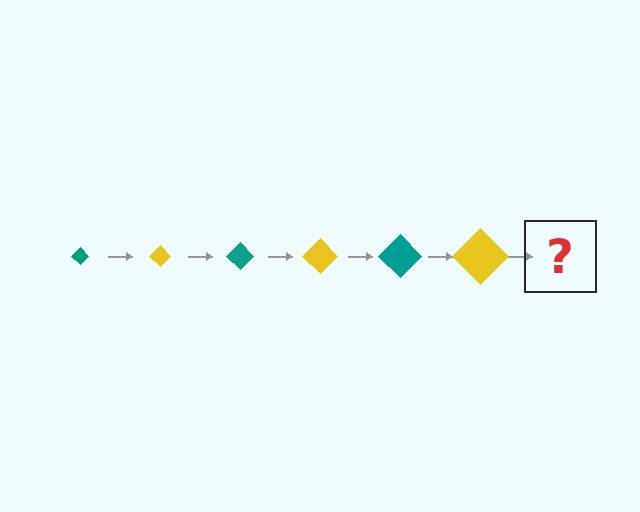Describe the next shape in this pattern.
It should be a teal diamond, larger than the previous one.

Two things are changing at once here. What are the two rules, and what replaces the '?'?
The two rules are that the diamond grows larger each step and the color cycles through teal and yellow. The '?' should be a teal diamond, larger than the previous one.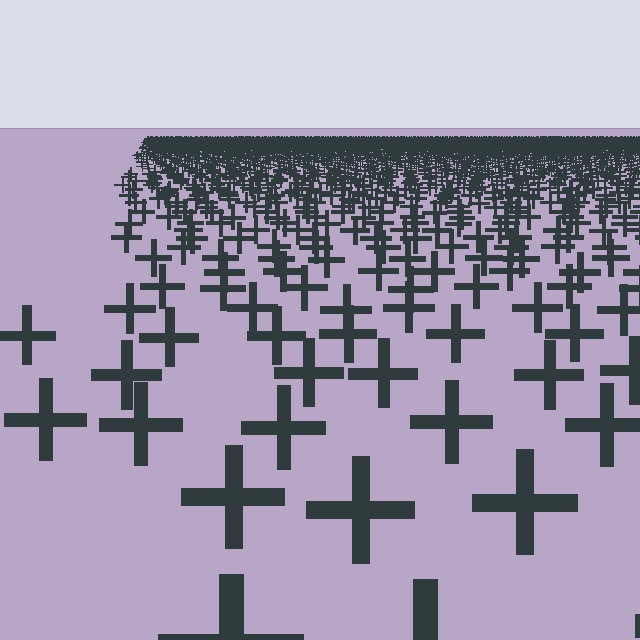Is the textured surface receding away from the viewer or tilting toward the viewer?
The surface is receding away from the viewer. Texture elements get smaller and denser toward the top.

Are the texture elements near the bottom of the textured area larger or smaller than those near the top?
Larger. Near the bottom, elements are closer to the viewer and appear at a bigger on-screen size.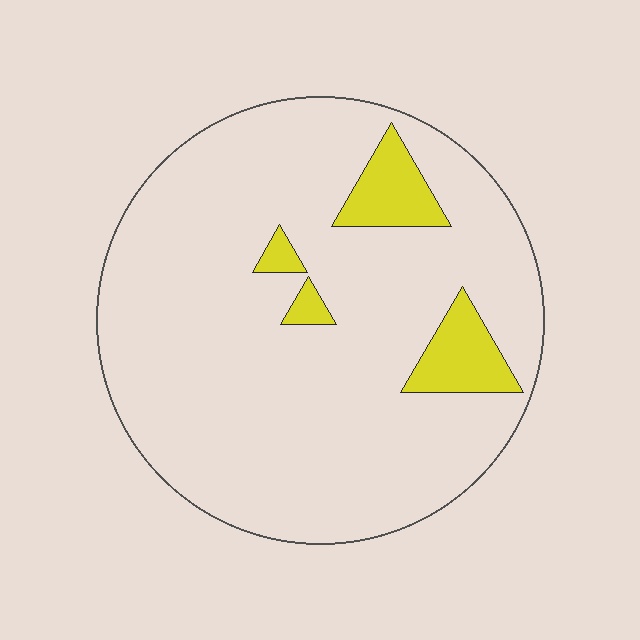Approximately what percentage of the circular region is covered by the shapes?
Approximately 10%.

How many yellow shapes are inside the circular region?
4.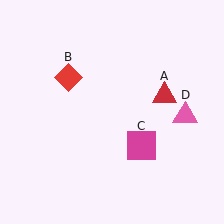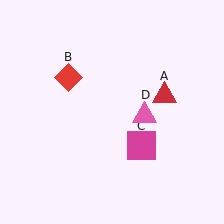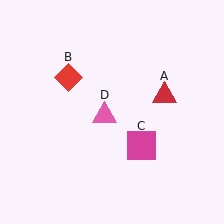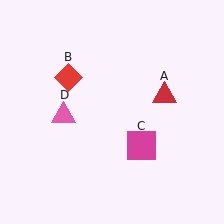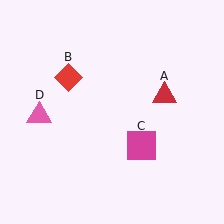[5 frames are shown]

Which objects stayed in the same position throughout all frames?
Red triangle (object A) and red diamond (object B) and magenta square (object C) remained stationary.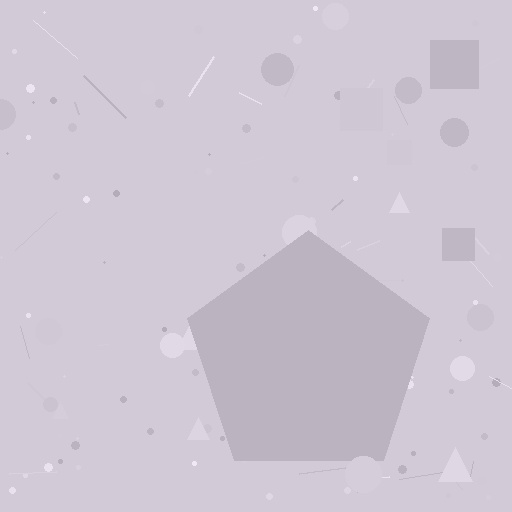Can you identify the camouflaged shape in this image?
The camouflaged shape is a pentagon.